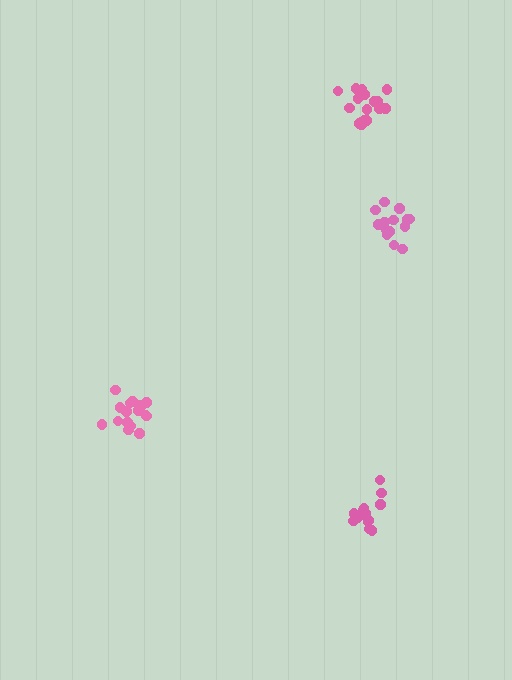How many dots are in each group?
Group 1: 17 dots, Group 2: 17 dots, Group 3: 14 dots, Group 4: 14 dots (62 total).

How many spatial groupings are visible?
There are 4 spatial groupings.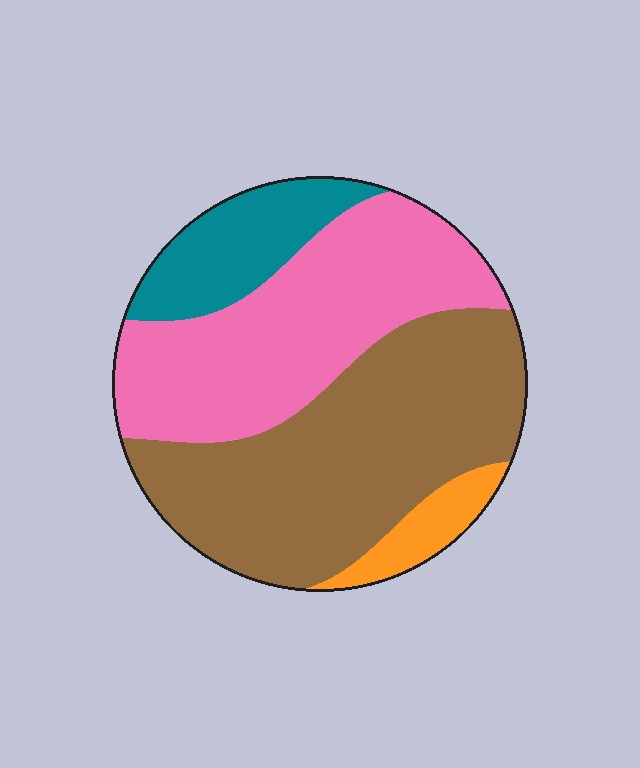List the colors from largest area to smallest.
From largest to smallest: brown, pink, teal, orange.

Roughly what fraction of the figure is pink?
Pink covers 36% of the figure.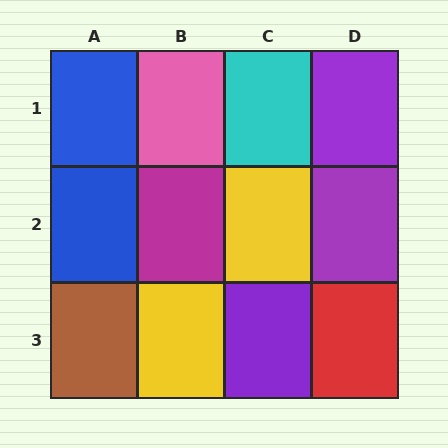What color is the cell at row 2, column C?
Yellow.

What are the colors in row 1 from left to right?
Blue, pink, cyan, purple.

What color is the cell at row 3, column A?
Brown.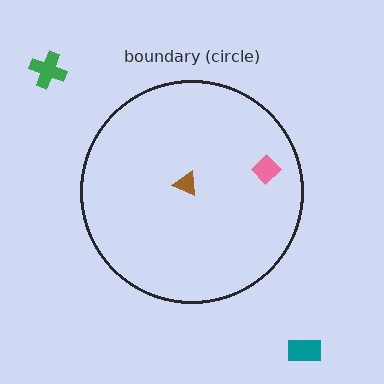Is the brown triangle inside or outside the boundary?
Inside.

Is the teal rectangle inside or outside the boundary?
Outside.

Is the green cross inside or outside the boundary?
Outside.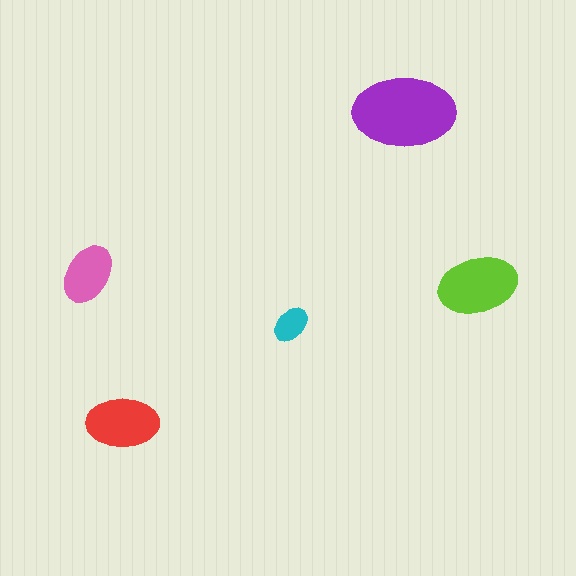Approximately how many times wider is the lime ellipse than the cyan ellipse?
About 2 times wider.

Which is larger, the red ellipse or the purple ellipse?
The purple one.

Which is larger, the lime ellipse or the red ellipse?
The lime one.